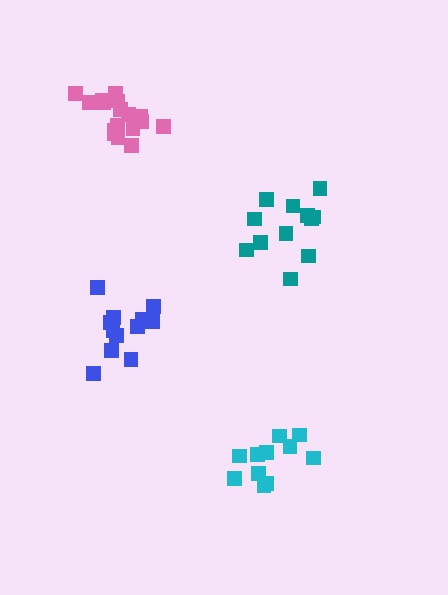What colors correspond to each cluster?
The clusters are colored: pink, teal, blue, cyan.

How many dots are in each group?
Group 1: 17 dots, Group 2: 12 dots, Group 3: 12 dots, Group 4: 11 dots (52 total).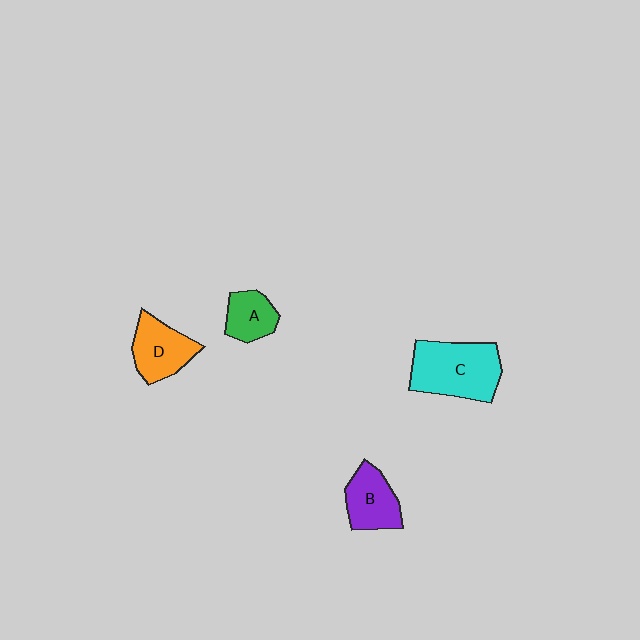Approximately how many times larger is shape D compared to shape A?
Approximately 1.4 times.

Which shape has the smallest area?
Shape A (green).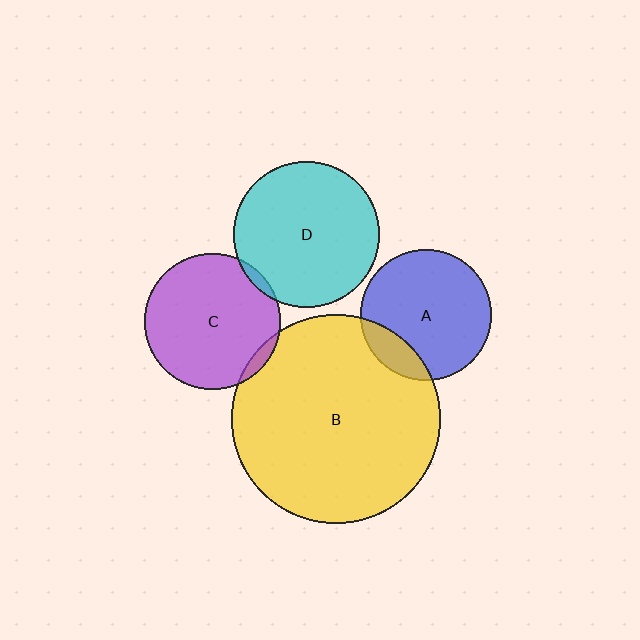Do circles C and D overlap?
Yes.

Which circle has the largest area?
Circle B (yellow).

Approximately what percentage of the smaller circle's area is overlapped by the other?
Approximately 5%.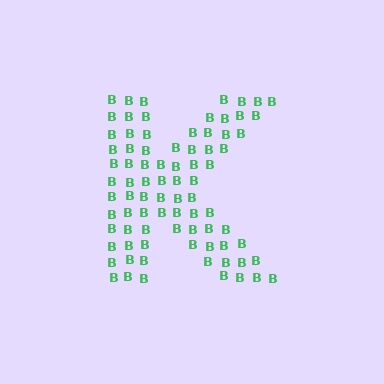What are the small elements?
The small elements are letter B's.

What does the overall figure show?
The overall figure shows the letter K.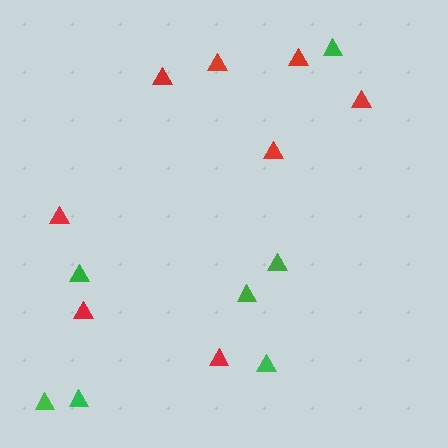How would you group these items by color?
There are 2 groups: one group of red triangles (8) and one group of green triangles (7).